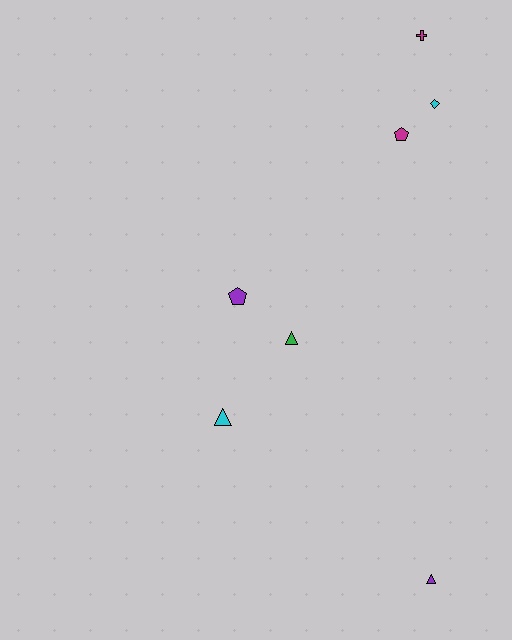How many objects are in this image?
There are 7 objects.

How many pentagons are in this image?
There are 2 pentagons.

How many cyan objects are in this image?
There are 2 cyan objects.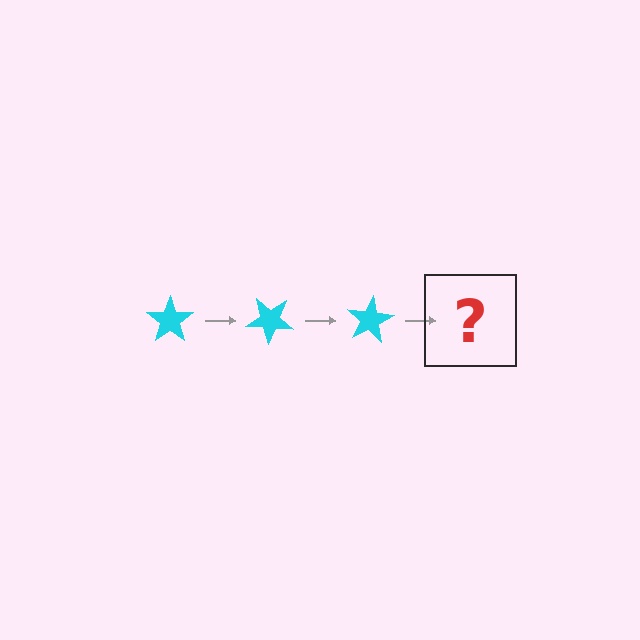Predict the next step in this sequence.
The next step is a cyan star rotated 120 degrees.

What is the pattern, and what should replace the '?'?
The pattern is that the star rotates 40 degrees each step. The '?' should be a cyan star rotated 120 degrees.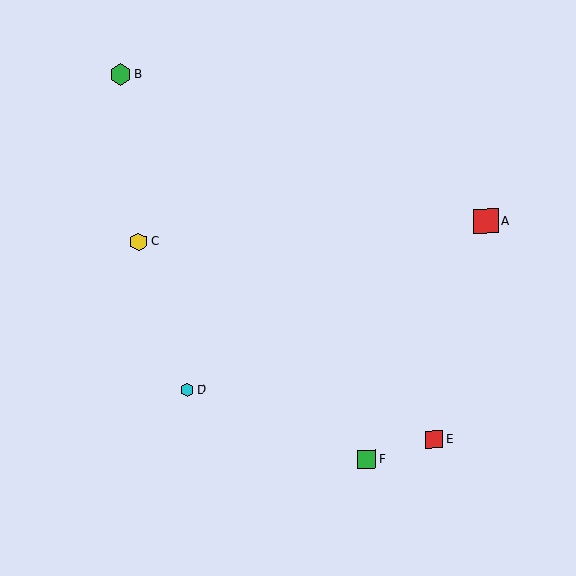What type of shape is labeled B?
Shape B is a green hexagon.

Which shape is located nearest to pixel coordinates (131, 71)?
The green hexagon (labeled B) at (121, 74) is nearest to that location.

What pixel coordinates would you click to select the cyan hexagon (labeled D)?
Click at (187, 390) to select the cyan hexagon D.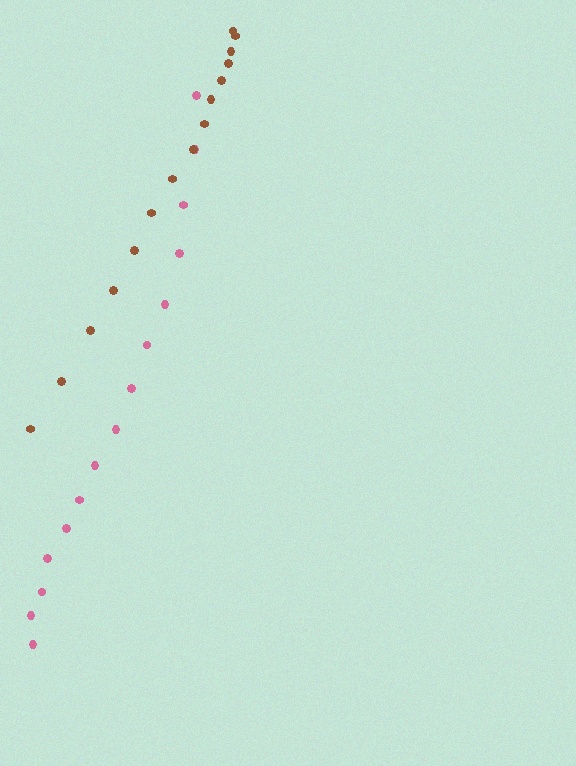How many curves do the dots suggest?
There are 2 distinct paths.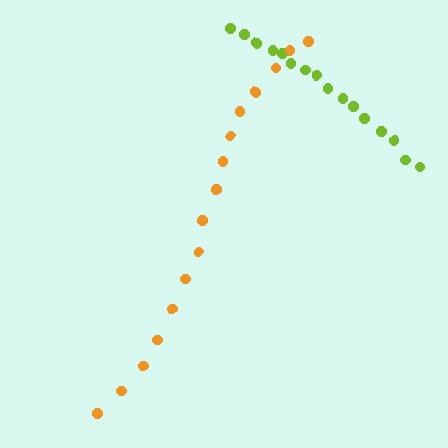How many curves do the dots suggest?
There are 2 distinct paths.